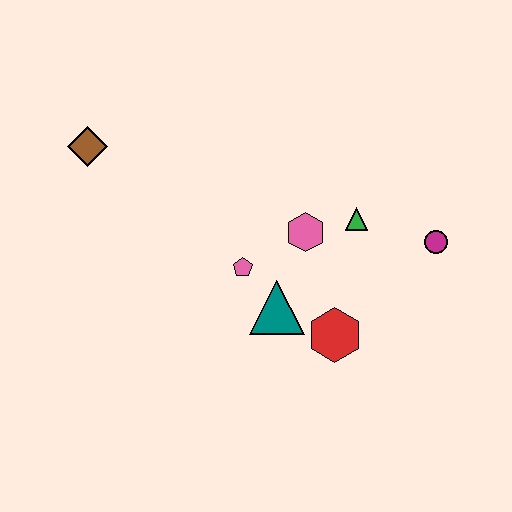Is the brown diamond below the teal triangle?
No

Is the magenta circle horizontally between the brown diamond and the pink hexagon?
No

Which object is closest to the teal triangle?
The pink pentagon is closest to the teal triangle.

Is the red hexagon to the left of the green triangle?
Yes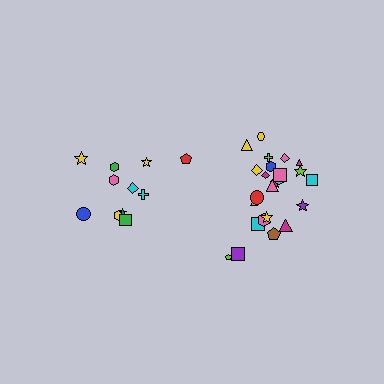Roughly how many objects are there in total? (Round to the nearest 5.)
Roughly 35 objects in total.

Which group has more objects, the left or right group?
The right group.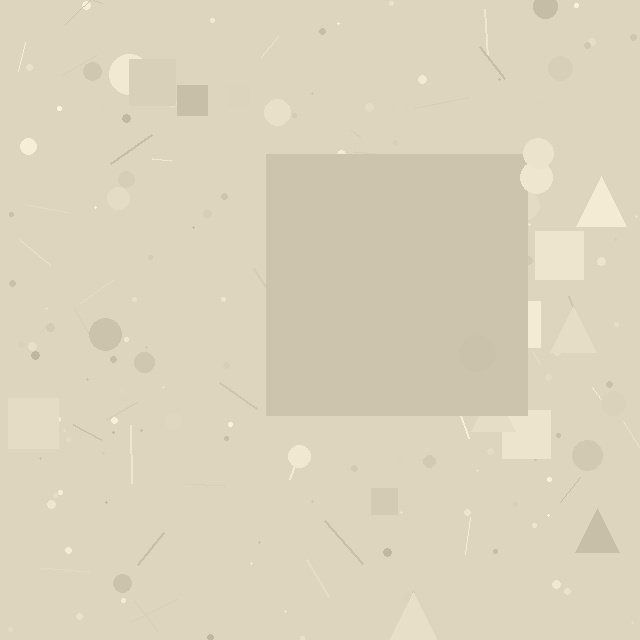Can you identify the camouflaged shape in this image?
The camouflaged shape is a square.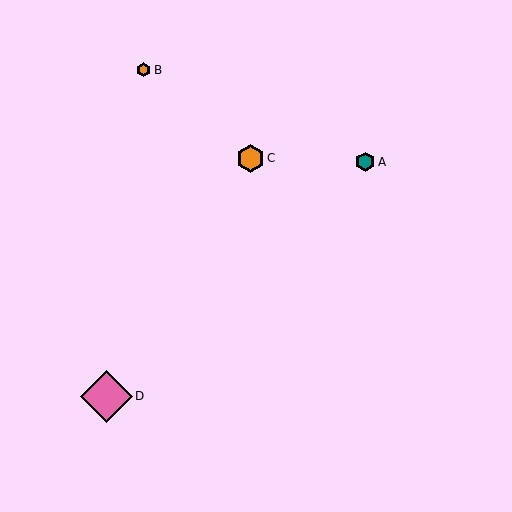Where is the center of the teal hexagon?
The center of the teal hexagon is at (365, 162).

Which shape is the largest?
The pink diamond (labeled D) is the largest.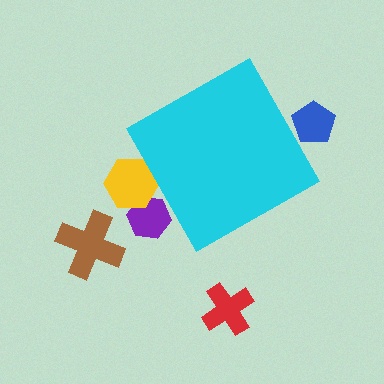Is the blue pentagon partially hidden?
Yes, the blue pentagon is partially hidden behind the cyan diamond.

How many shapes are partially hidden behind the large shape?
3 shapes are partially hidden.